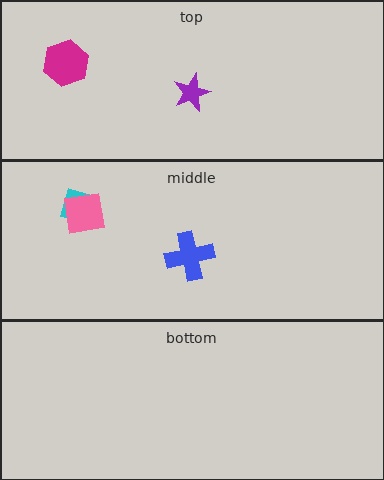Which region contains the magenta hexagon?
The top region.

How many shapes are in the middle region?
3.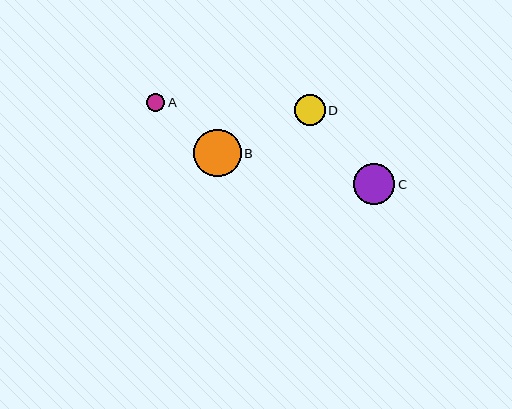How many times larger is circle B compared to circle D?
Circle B is approximately 1.5 times the size of circle D.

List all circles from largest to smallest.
From largest to smallest: B, C, D, A.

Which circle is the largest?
Circle B is the largest with a size of approximately 47 pixels.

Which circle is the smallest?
Circle A is the smallest with a size of approximately 18 pixels.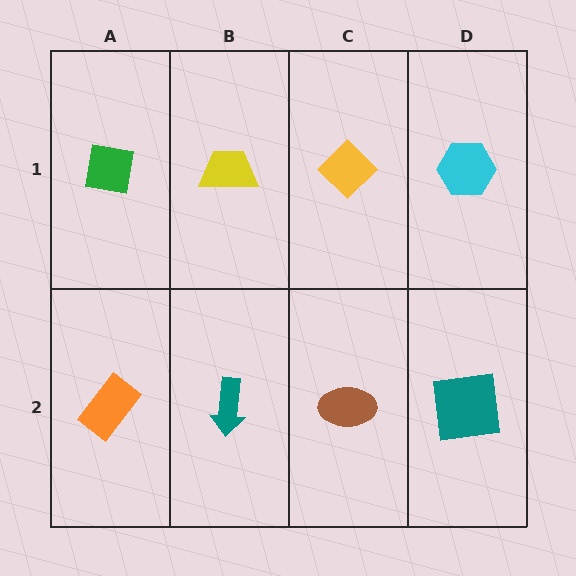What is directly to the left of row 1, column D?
A yellow diamond.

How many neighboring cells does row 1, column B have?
3.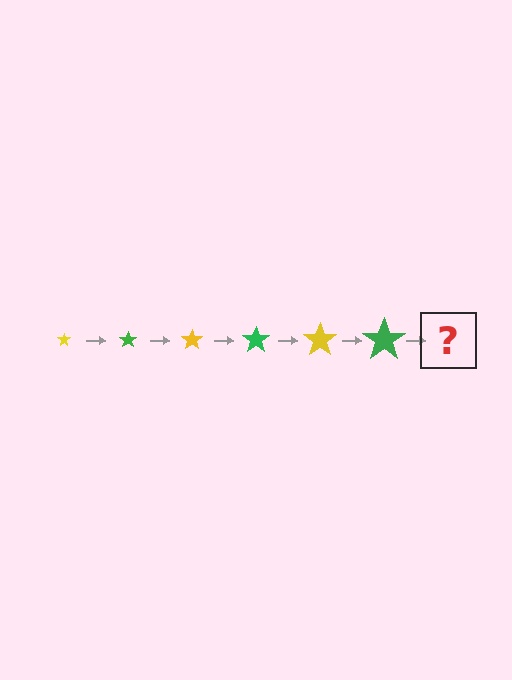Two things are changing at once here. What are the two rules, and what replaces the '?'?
The two rules are that the star grows larger each step and the color cycles through yellow and green. The '?' should be a yellow star, larger than the previous one.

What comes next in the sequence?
The next element should be a yellow star, larger than the previous one.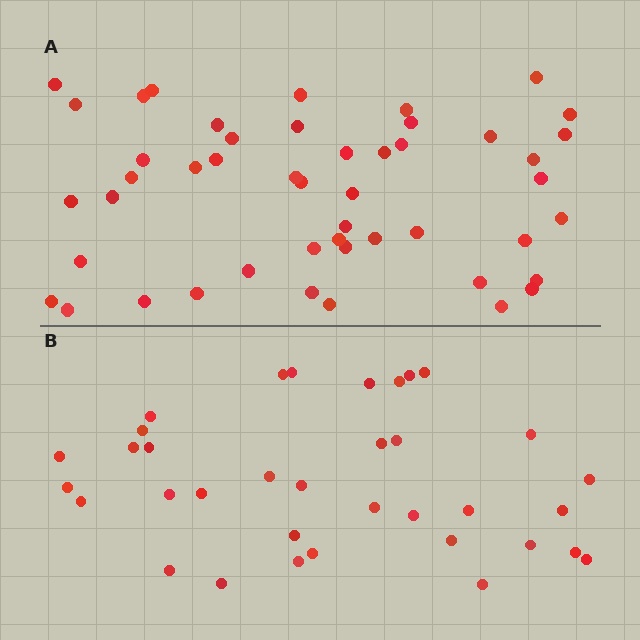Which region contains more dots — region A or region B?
Region A (the top region) has more dots.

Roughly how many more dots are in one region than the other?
Region A has approximately 15 more dots than region B.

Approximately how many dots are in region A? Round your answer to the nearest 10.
About 50 dots. (The exact count is 48, which rounds to 50.)